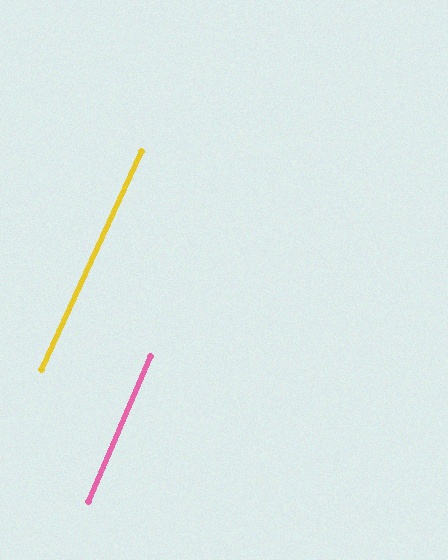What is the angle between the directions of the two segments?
Approximately 2 degrees.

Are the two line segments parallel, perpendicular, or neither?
Parallel — their directions differ by only 1.6°.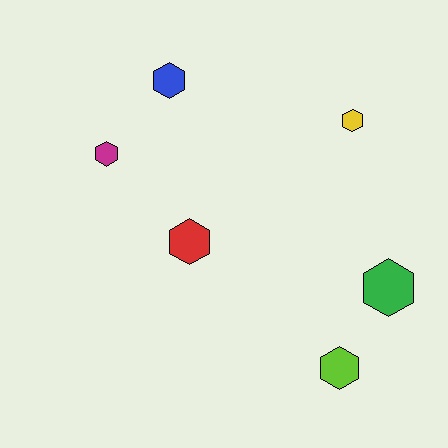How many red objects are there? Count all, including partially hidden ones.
There is 1 red object.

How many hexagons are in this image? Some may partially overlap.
There are 6 hexagons.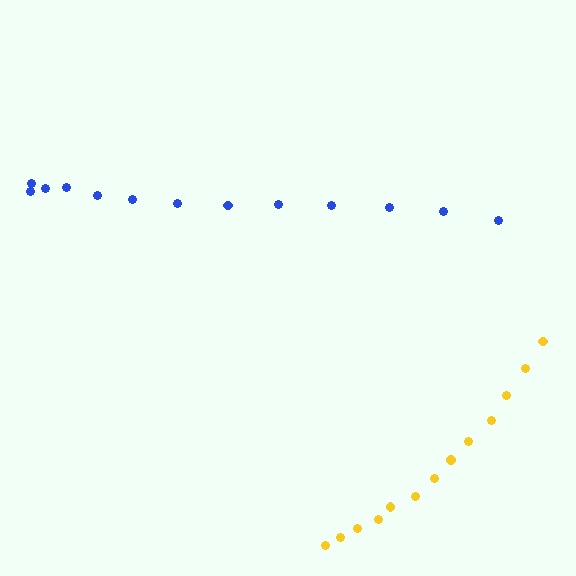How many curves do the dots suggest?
There are 2 distinct paths.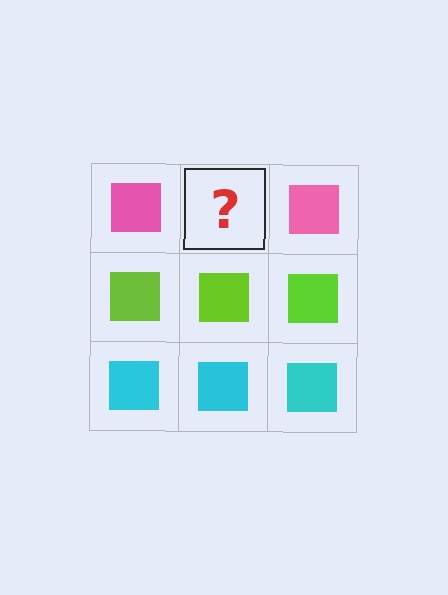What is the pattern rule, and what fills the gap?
The rule is that each row has a consistent color. The gap should be filled with a pink square.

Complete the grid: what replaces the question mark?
The question mark should be replaced with a pink square.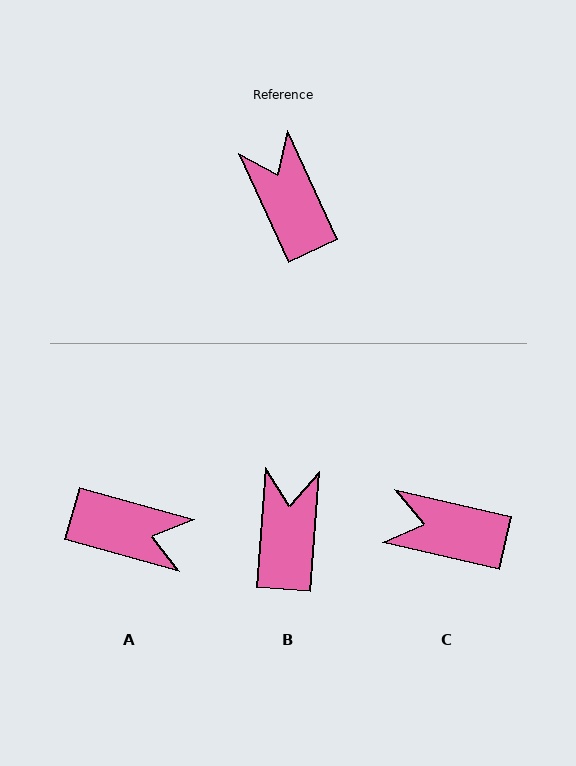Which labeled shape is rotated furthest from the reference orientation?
A, about 131 degrees away.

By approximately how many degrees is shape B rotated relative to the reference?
Approximately 29 degrees clockwise.